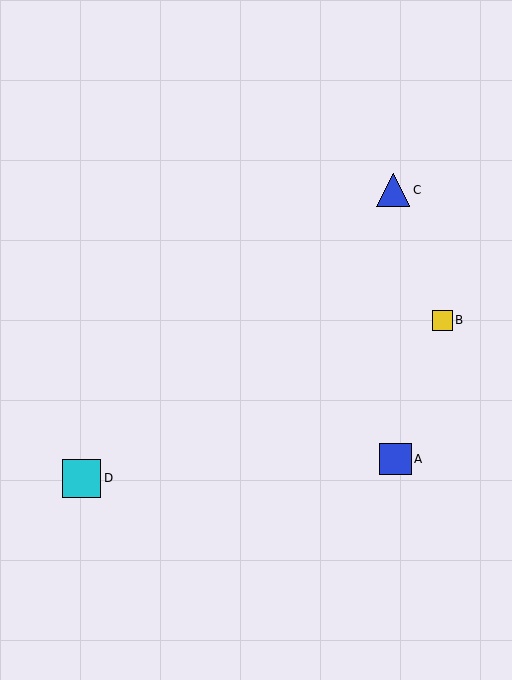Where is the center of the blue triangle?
The center of the blue triangle is at (393, 190).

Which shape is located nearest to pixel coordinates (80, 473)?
The cyan square (labeled D) at (82, 478) is nearest to that location.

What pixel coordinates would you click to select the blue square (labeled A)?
Click at (395, 459) to select the blue square A.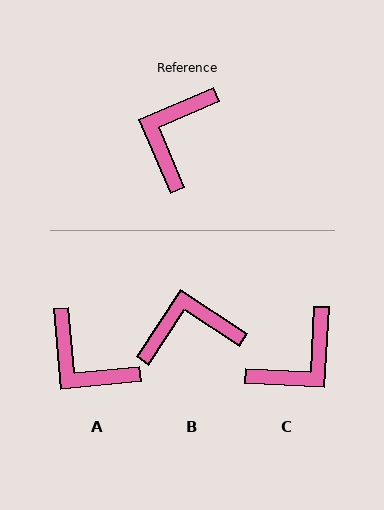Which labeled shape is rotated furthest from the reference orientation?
C, about 154 degrees away.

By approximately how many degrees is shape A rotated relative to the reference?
Approximately 72 degrees counter-clockwise.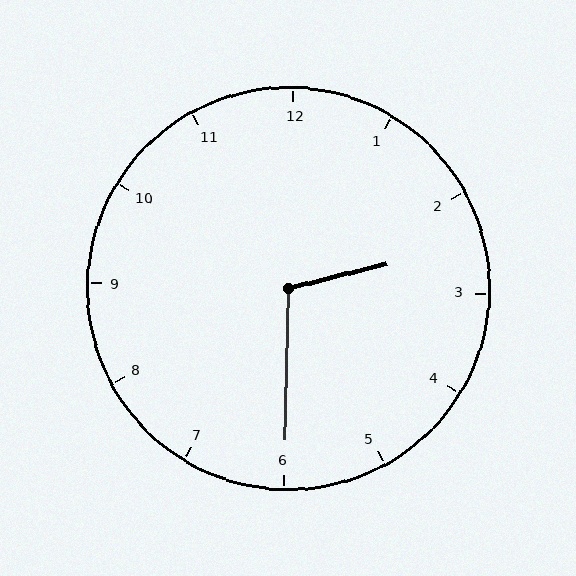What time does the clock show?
2:30.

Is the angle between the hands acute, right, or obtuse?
It is obtuse.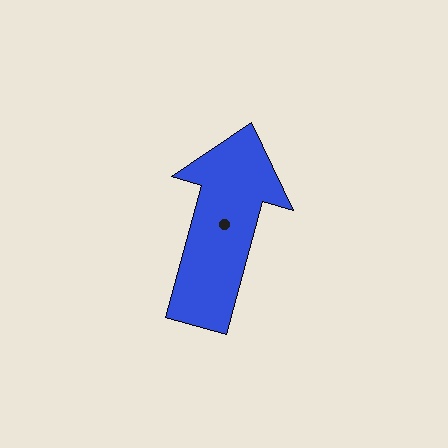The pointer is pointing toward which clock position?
Roughly 1 o'clock.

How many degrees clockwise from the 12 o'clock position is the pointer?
Approximately 15 degrees.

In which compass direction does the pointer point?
North.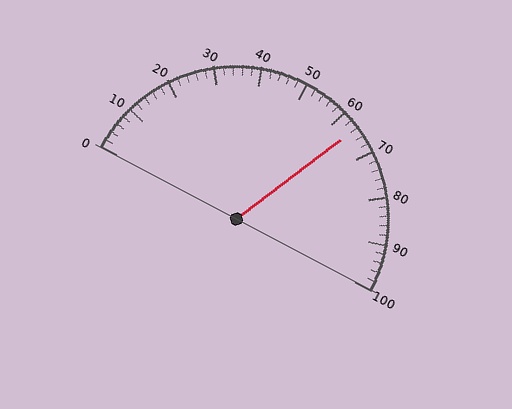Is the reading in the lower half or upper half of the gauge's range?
The reading is in the upper half of the range (0 to 100).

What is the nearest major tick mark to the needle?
The nearest major tick mark is 60.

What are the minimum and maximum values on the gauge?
The gauge ranges from 0 to 100.